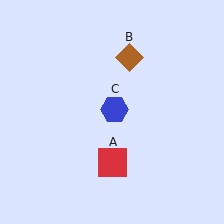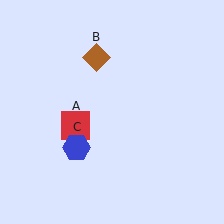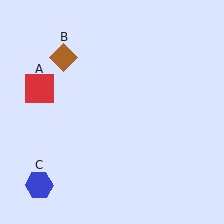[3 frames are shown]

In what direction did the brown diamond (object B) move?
The brown diamond (object B) moved left.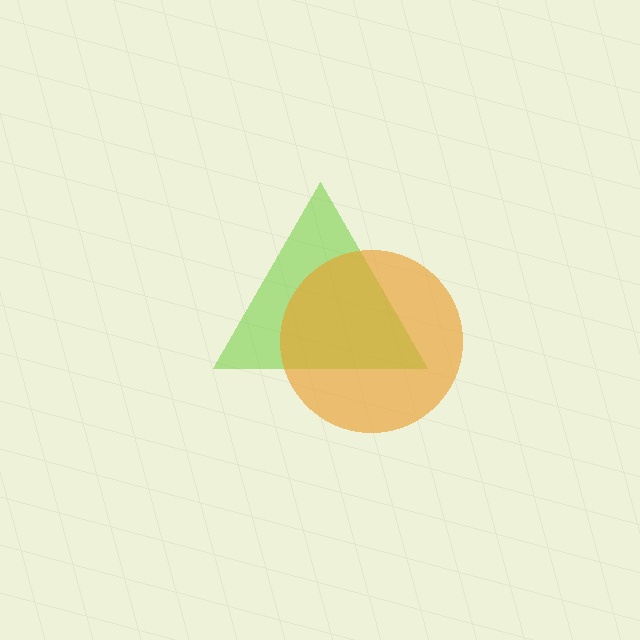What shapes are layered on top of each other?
The layered shapes are: a lime triangle, an orange circle.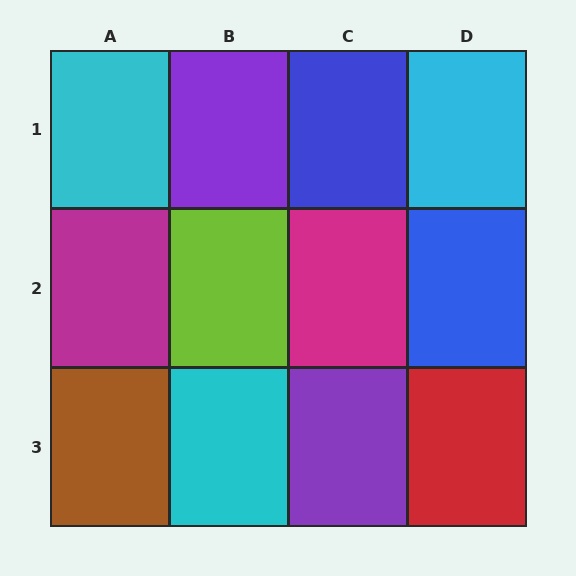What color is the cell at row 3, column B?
Cyan.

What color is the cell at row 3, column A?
Brown.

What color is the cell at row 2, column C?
Magenta.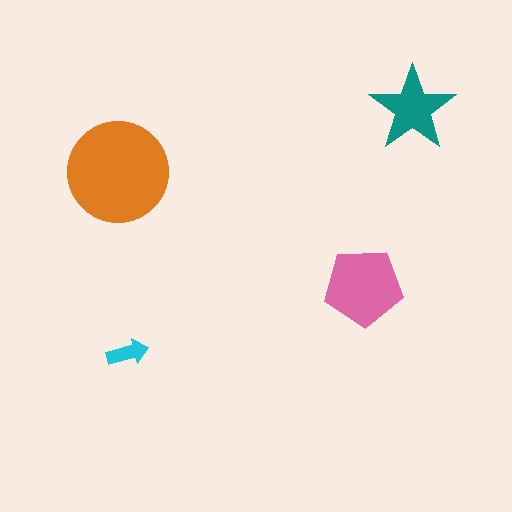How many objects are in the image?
There are 4 objects in the image.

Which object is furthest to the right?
The teal star is rightmost.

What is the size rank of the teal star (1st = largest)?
3rd.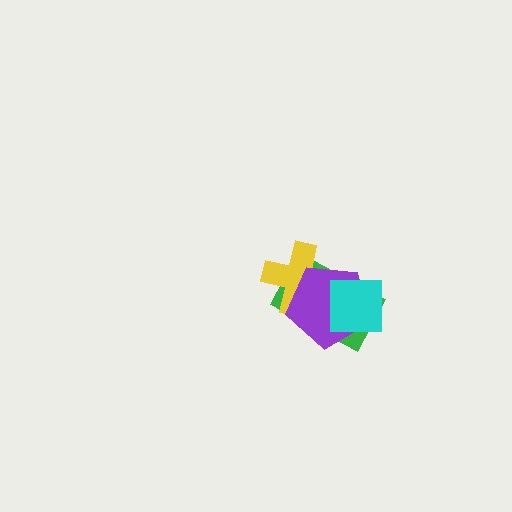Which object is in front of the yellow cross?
The purple pentagon is in front of the yellow cross.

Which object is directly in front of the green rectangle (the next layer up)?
The yellow cross is directly in front of the green rectangle.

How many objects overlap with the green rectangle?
3 objects overlap with the green rectangle.